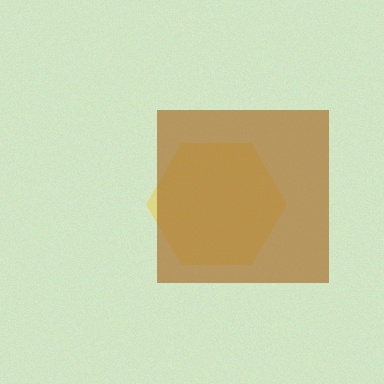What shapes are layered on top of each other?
The layered shapes are: a yellow hexagon, a brown square.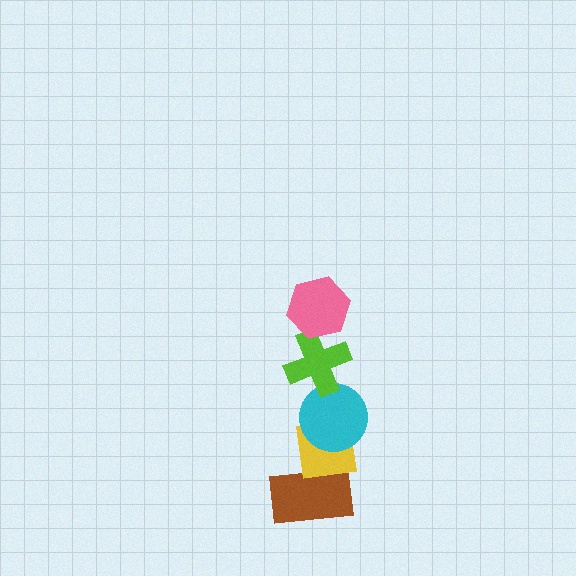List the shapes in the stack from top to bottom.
From top to bottom: the pink hexagon, the lime cross, the cyan circle, the yellow square, the brown rectangle.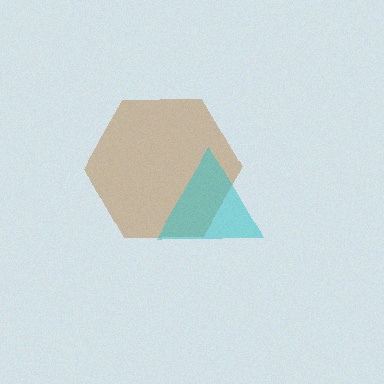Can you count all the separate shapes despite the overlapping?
Yes, there are 2 separate shapes.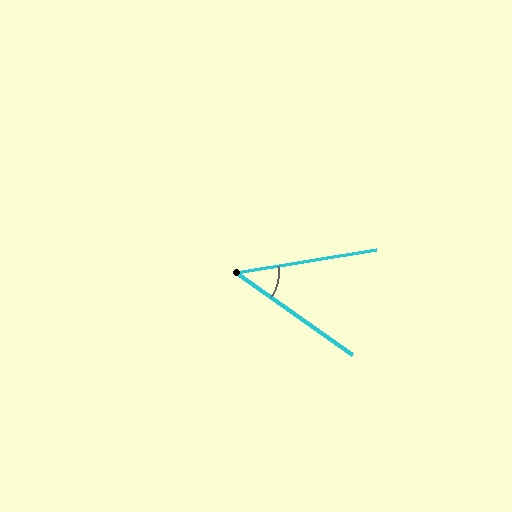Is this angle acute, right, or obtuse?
It is acute.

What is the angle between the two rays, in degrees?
Approximately 45 degrees.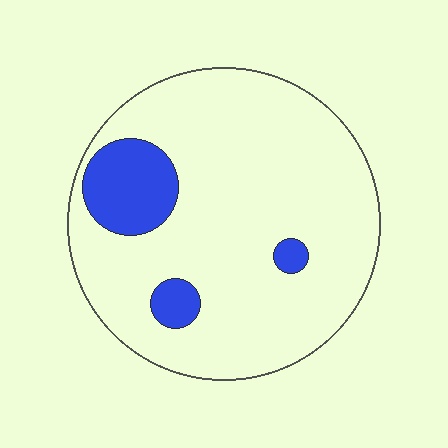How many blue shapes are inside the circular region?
3.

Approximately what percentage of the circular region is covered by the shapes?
Approximately 15%.